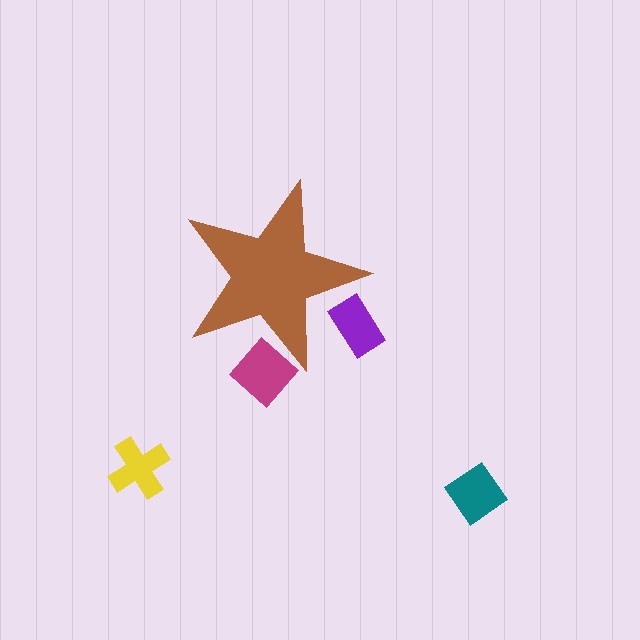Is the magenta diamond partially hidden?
Yes, the magenta diamond is partially hidden behind the brown star.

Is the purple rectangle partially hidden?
Yes, the purple rectangle is partially hidden behind the brown star.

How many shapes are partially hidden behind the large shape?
2 shapes are partially hidden.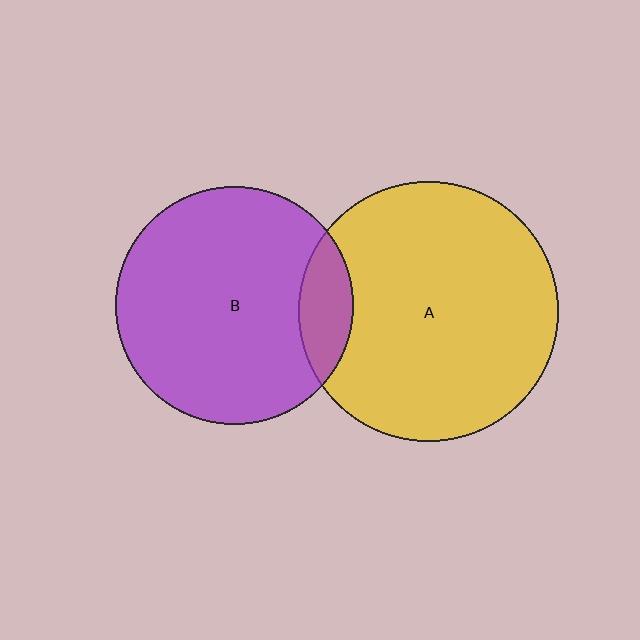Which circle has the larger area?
Circle A (yellow).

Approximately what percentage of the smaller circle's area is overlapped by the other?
Approximately 15%.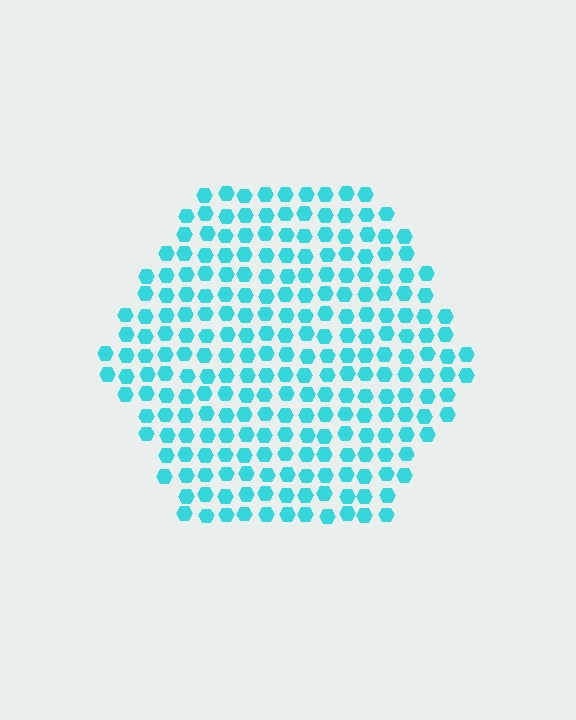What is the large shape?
The large shape is a hexagon.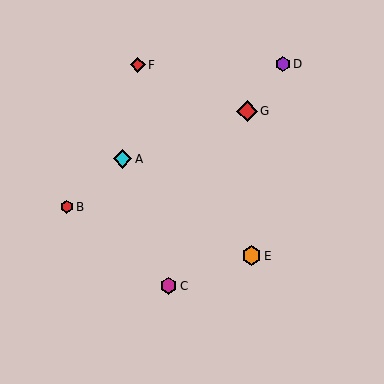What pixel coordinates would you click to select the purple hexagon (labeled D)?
Click at (283, 64) to select the purple hexagon D.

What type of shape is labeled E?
Shape E is an orange hexagon.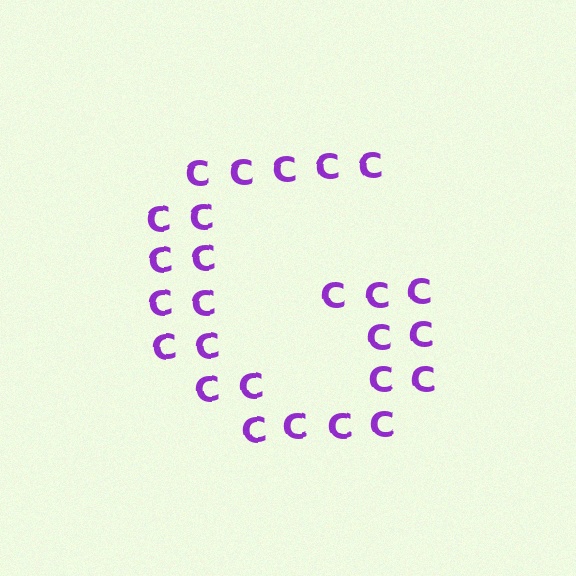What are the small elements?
The small elements are letter C's.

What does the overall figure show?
The overall figure shows the letter G.